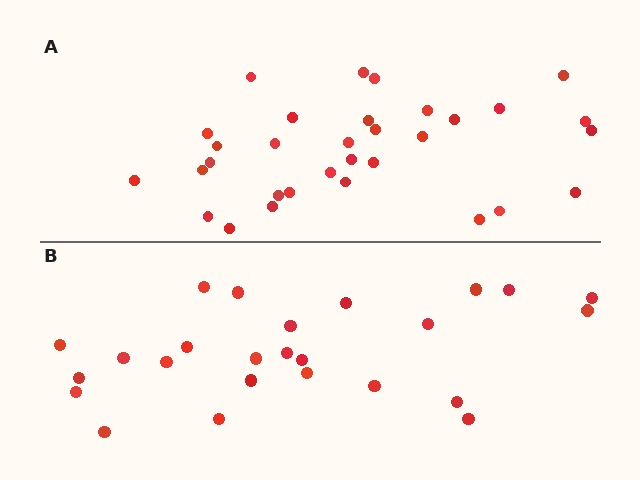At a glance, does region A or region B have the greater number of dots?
Region A (the top region) has more dots.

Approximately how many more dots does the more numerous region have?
Region A has roughly 8 or so more dots than region B.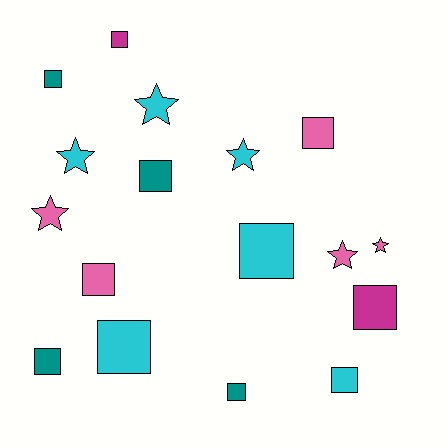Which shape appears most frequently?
Square, with 11 objects.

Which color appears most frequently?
Cyan, with 6 objects.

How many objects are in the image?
There are 17 objects.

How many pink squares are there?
There are 2 pink squares.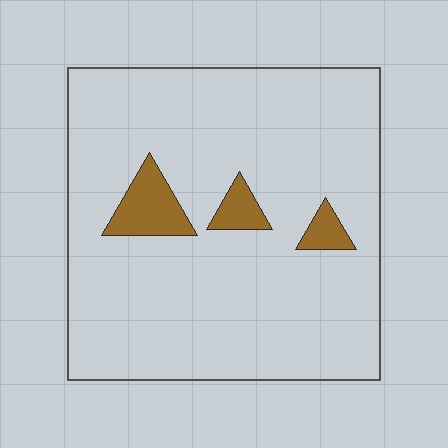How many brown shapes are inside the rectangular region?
3.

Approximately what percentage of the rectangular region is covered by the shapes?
Approximately 10%.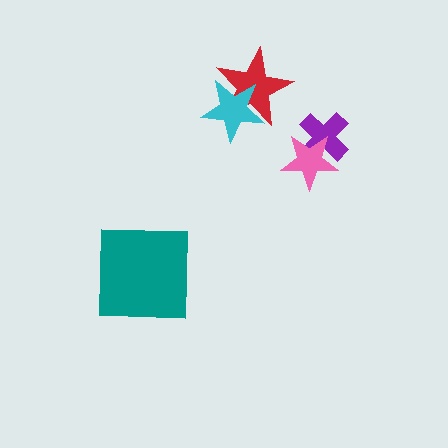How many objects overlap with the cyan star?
1 object overlaps with the cyan star.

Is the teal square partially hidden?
No, no other shape covers it.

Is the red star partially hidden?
Yes, it is partially covered by another shape.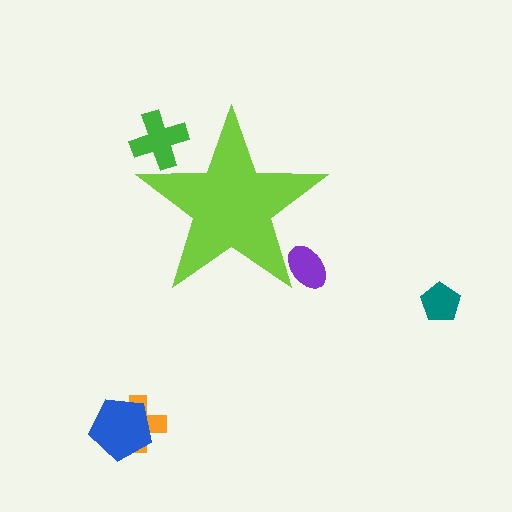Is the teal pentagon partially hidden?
No, the teal pentagon is fully visible.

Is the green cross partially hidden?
Yes, the green cross is partially hidden behind the lime star.